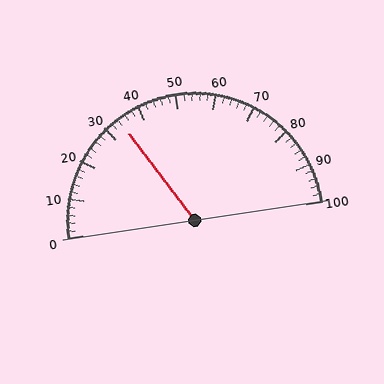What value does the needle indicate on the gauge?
The needle indicates approximately 34.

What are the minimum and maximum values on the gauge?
The gauge ranges from 0 to 100.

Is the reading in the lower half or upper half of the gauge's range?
The reading is in the lower half of the range (0 to 100).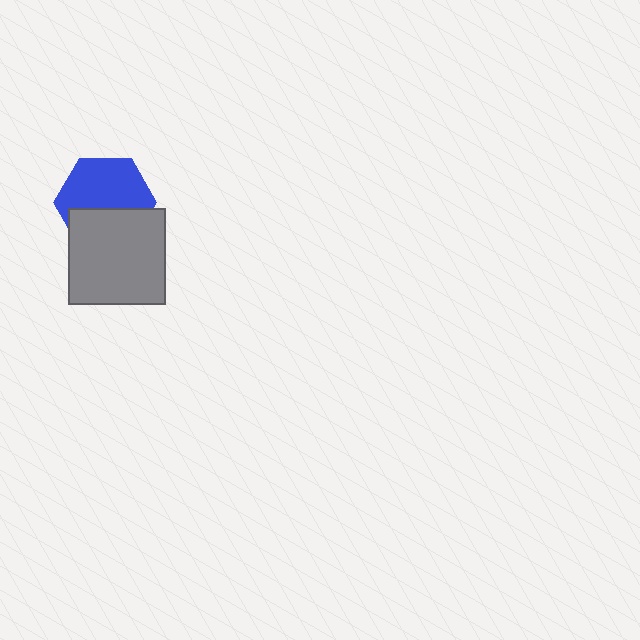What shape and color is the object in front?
The object in front is a gray square.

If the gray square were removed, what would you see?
You would see the complete blue hexagon.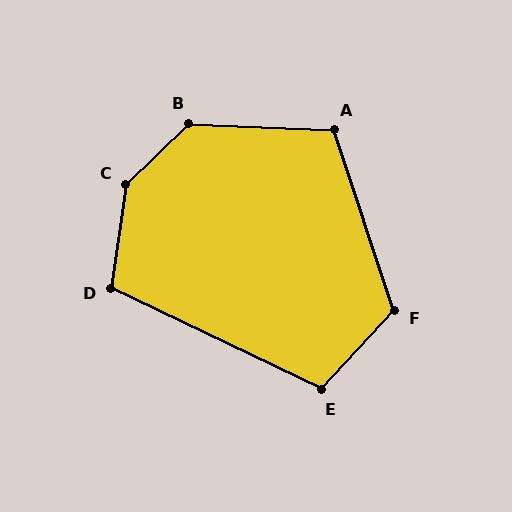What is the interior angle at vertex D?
Approximately 108 degrees (obtuse).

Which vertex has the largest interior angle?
C, at approximately 142 degrees.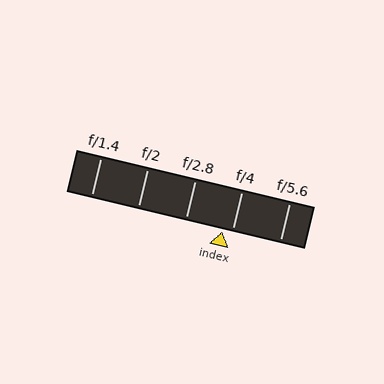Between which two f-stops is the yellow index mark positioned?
The index mark is between f/2.8 and f/4.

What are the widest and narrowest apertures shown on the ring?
The widest aperture shown is f/1.4 and the narrowest is f/5.6.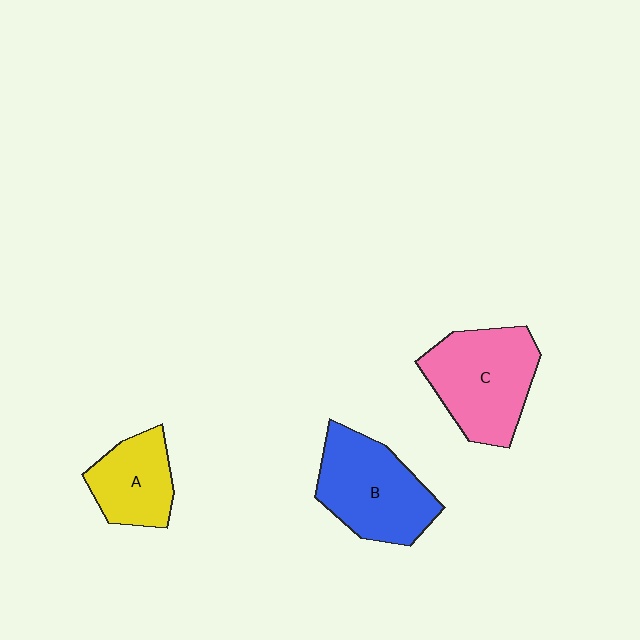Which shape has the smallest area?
Shape A (yellow).